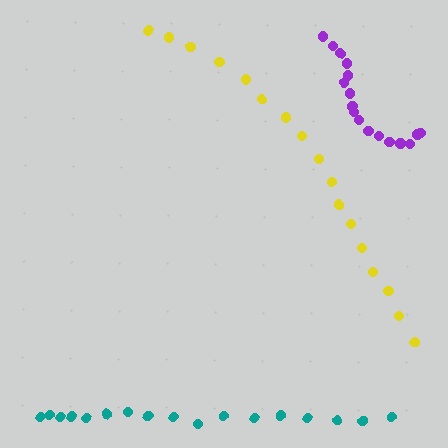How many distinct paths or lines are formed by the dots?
There are 3 distinct paths.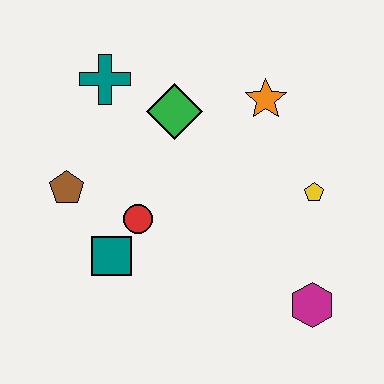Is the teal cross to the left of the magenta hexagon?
Yes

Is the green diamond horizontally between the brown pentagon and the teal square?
No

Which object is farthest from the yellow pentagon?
The brown pentagon is farthest from the yellow pentagon.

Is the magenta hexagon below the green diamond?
Yes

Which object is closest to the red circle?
The teal square is closest to the red circle.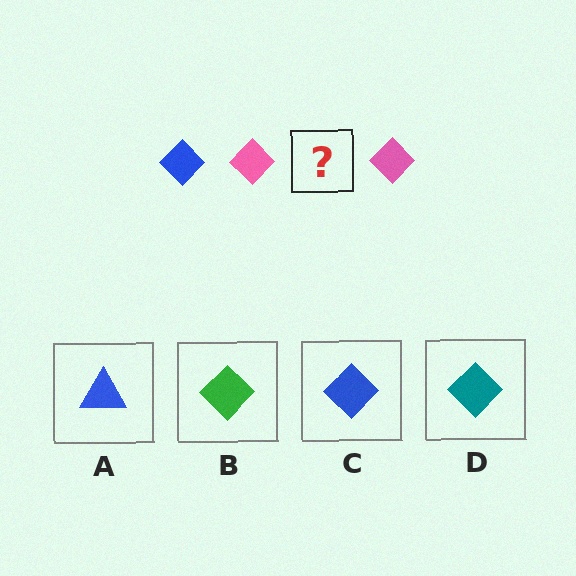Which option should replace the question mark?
Option C.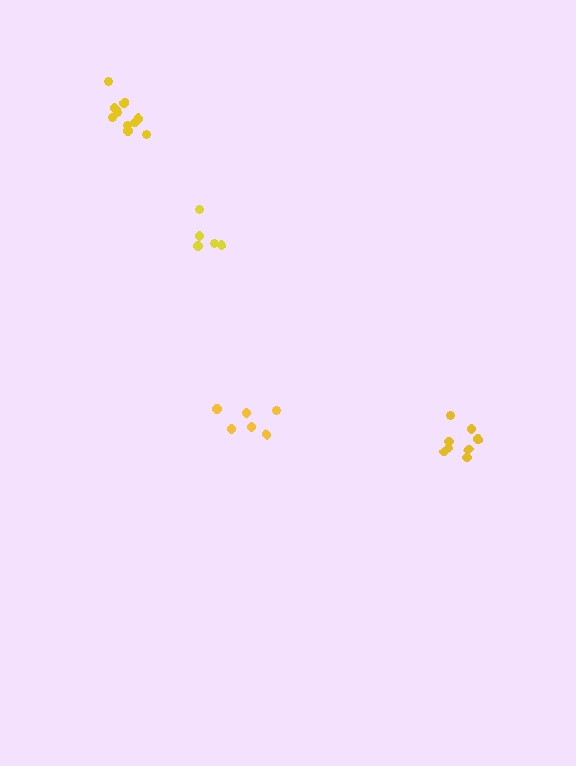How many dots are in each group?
Group 1: 11 dots, Group 2: 8 dots, Group 3: 6 dots, Group 4: 5 dots (30 total).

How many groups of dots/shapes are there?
There are 4 groups.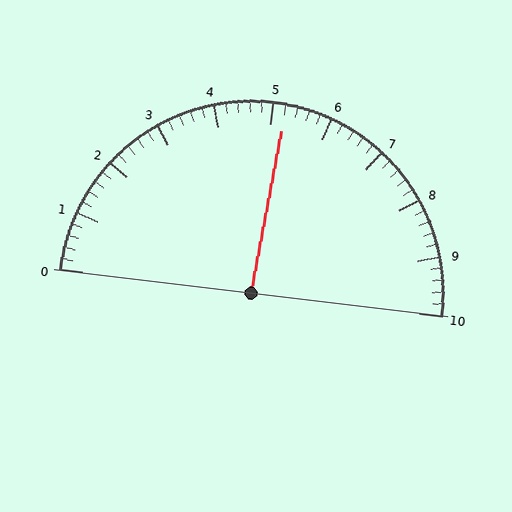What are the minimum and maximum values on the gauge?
The gauge ranges from 0 to 10.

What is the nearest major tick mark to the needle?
The nearest major tick mark is 5.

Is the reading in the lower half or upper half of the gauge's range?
The reading is in the upper half of the range (0 to 10).